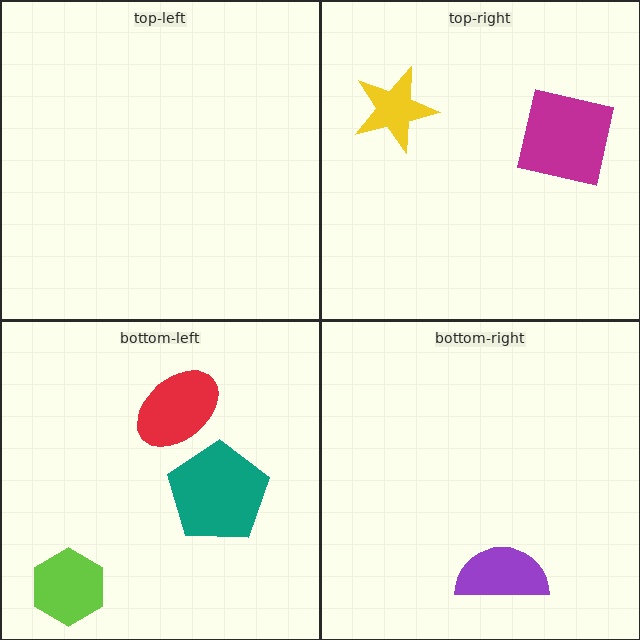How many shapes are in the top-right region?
2.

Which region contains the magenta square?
The top-right region.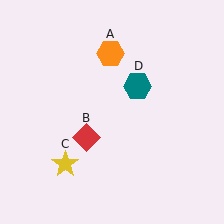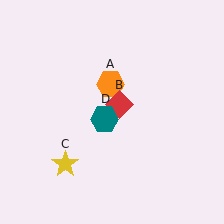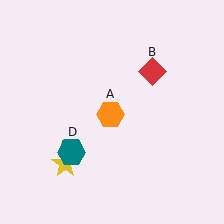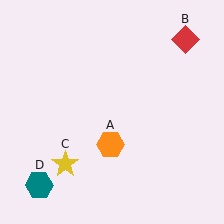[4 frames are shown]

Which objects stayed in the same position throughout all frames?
Yellow star (object C) remained stationary.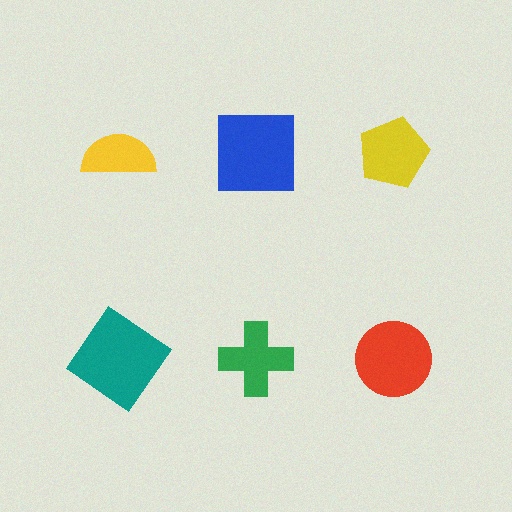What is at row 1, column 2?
A blue square.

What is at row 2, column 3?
A red circle.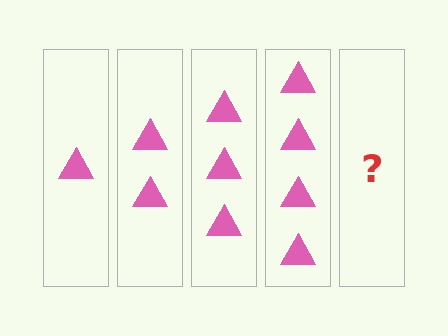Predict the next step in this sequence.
The next step is 5 triangles.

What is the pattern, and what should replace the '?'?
The pattern is that each step adds one more triangle. The '?' should be 5 triangles.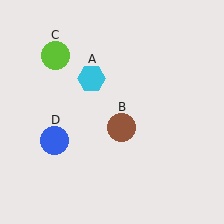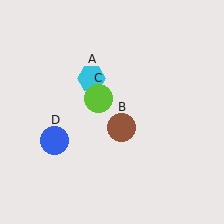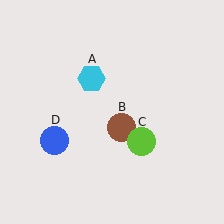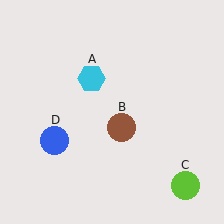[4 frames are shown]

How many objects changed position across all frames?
1 object changed position: lime circle (object C).